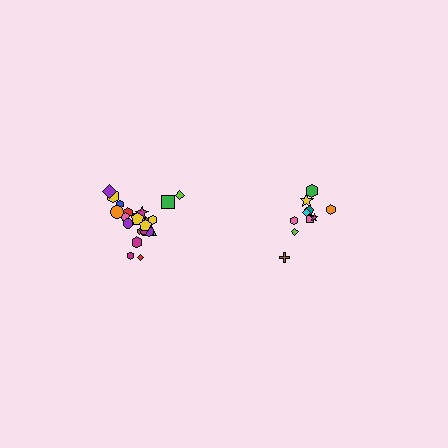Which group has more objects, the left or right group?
The left group.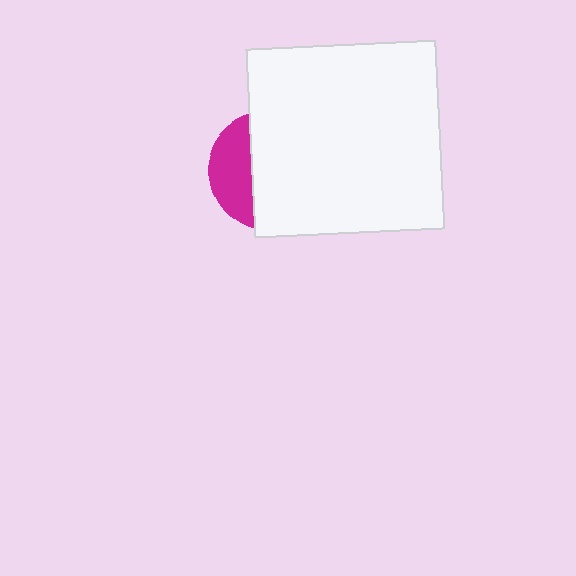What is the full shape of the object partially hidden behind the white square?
The partially hidden object is a magenta circle.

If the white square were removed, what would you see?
You would see the complete magenta circle.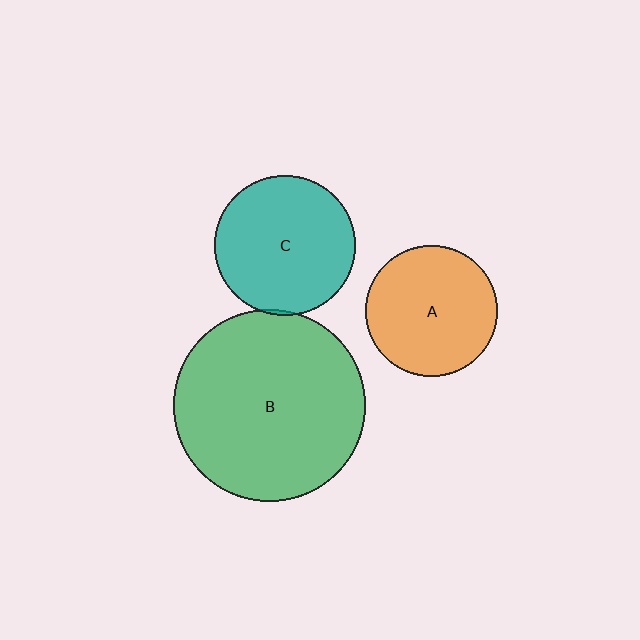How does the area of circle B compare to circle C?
Approximately 1.9 times.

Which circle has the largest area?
Circle B (green).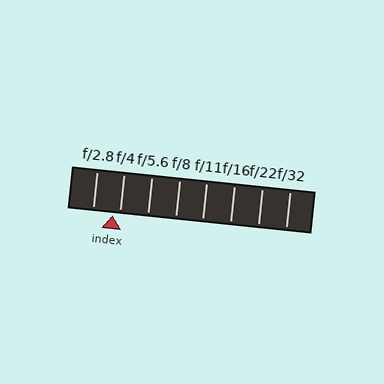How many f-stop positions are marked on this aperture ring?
There are 8 f-stop positions marked.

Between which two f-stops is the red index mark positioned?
The index mark is between f/2.8 and f/4.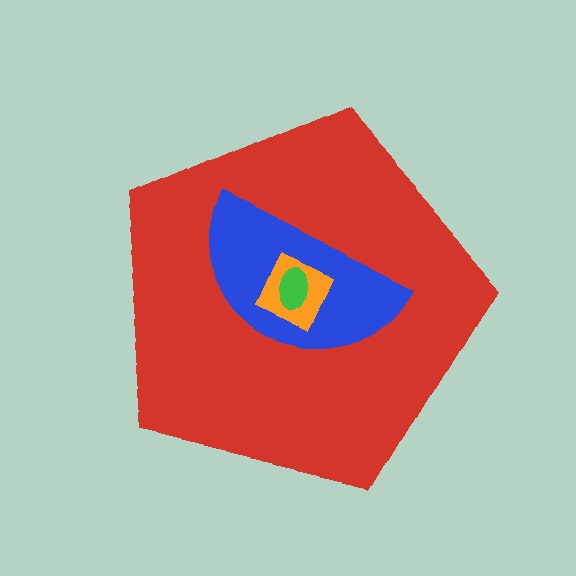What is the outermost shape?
The red pentagon.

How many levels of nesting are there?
4.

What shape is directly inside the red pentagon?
The blue semicircle.